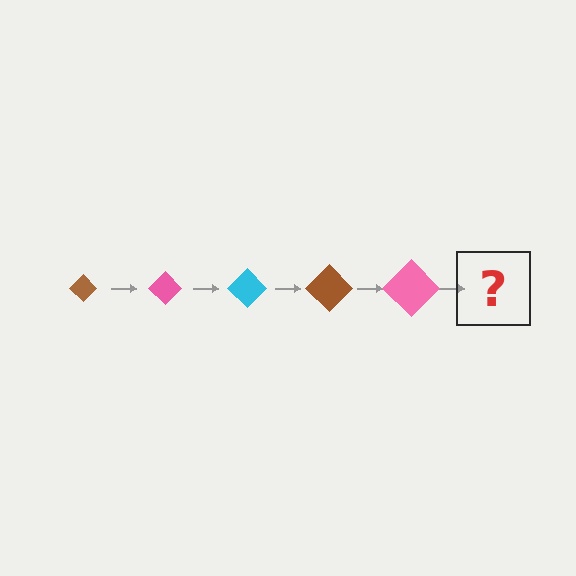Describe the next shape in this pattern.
It should be a cyan diamond, larger than the previous one.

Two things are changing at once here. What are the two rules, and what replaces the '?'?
The two rules are that the diamond grows larger each step and the color cycles through brown, pink, and cyan. The '?' should be a cyan diamond, larger than the previous one.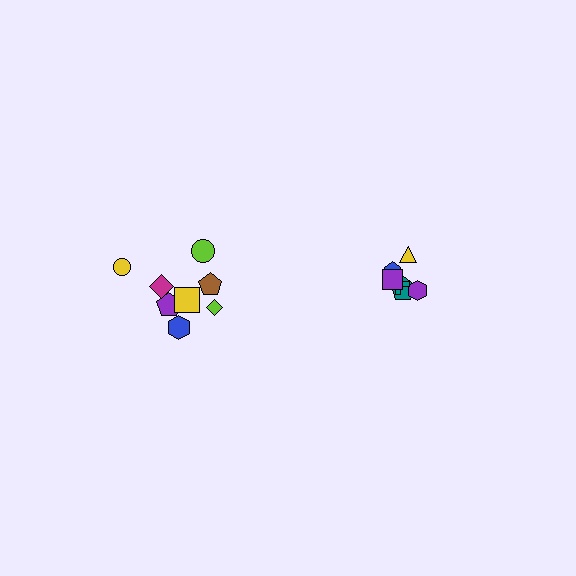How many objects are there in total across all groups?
There are 14 objects.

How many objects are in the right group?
There are 6 objects.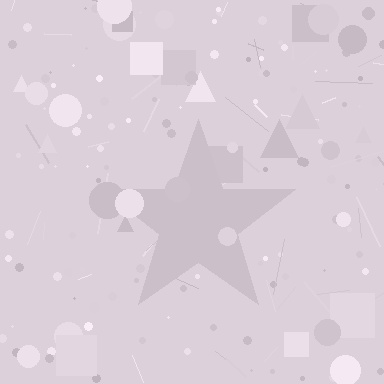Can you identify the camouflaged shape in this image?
The camouflaged shape is a star.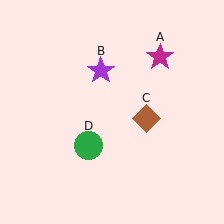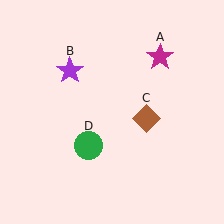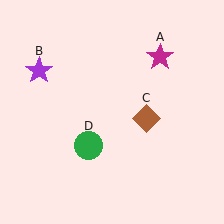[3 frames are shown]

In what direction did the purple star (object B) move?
The purple star (object B) moved left.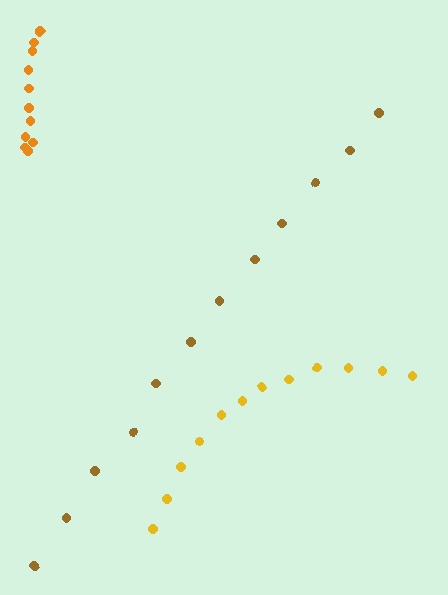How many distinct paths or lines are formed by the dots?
There are 3 distinct paths.